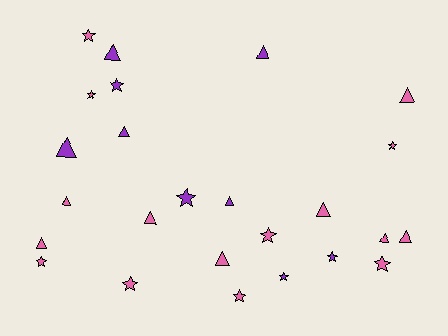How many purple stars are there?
There are 4 purple stars.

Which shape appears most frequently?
Triangle, with 13 objects.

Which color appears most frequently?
Pink, with 16 objects.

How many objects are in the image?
There are 25 objects.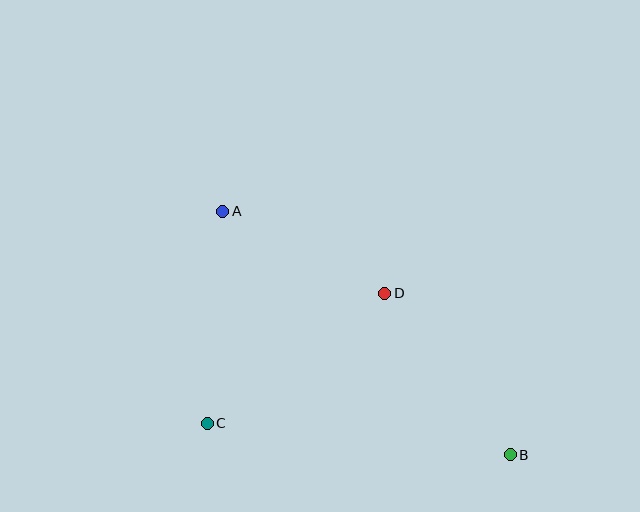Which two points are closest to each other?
Points A and D are closest to each other.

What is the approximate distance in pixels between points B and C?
The distance between B and C is approximately 304 pixels.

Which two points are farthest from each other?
Points A and B are farthest from each other.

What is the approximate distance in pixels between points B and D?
The distance between B and D is approximately 204 pixels.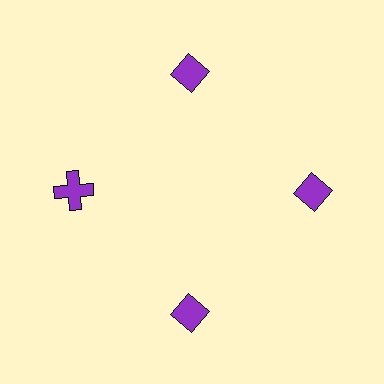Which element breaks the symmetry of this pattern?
The purple cross at roughly the 9 o'clock position breaks the symmetry. All other shapes are purple diamonds.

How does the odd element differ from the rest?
It has a different shape: cross instead of diamond.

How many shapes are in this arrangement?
There are 4 shapes arranged in a ring pattern.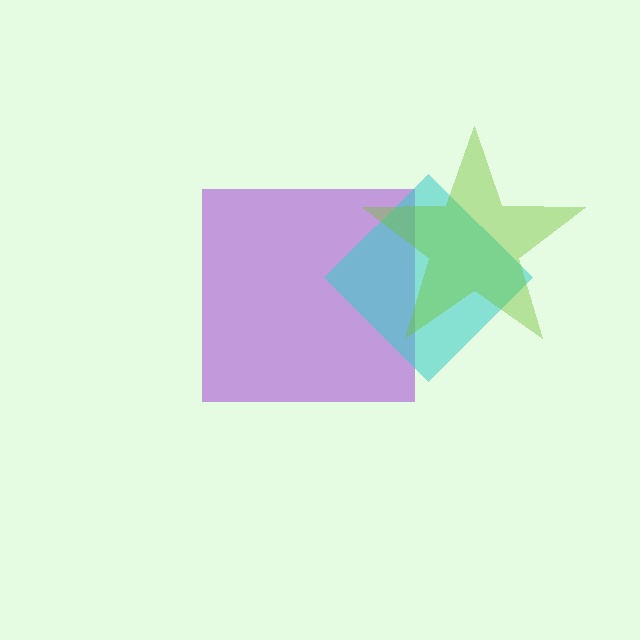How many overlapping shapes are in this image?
There are 3 overlapping shapes in the image.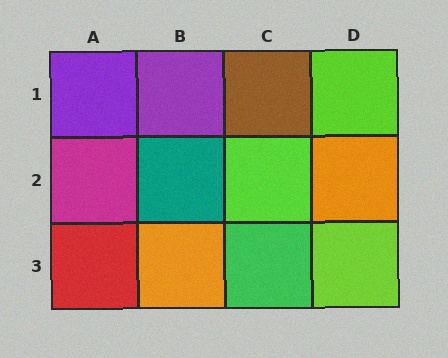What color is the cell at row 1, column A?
Purple.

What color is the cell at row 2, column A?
Magenta.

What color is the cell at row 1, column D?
Lime.